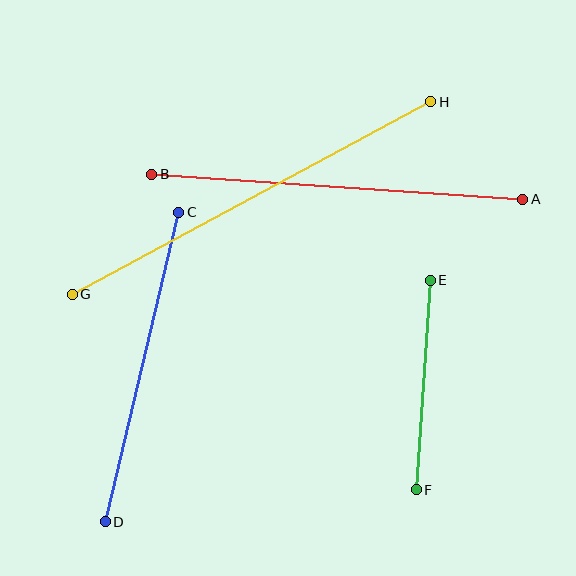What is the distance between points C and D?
The distance is approximately 318 pixels.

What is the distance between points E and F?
The distance is approximately 210 pixels.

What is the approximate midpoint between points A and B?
The midpoint is at approximately (337, 187) pixels.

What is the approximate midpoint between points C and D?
The midpoint is at approximately (142, 367) pixels.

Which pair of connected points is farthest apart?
Points G and H are farthest apart.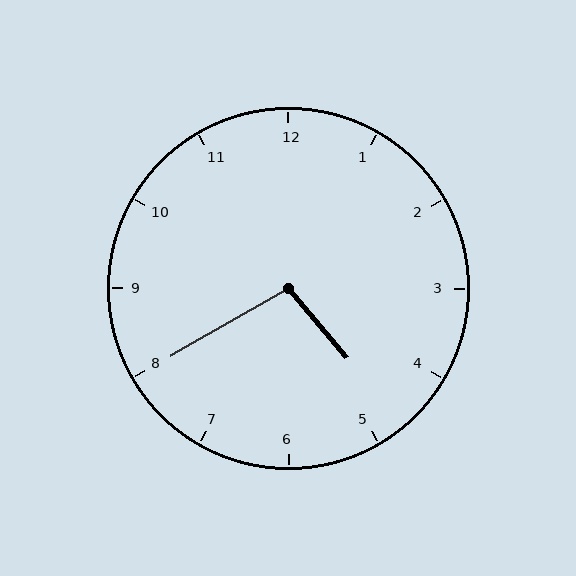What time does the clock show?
4:40.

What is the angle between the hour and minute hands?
Approximately 100 degrees.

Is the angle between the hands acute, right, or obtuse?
It is obtuse.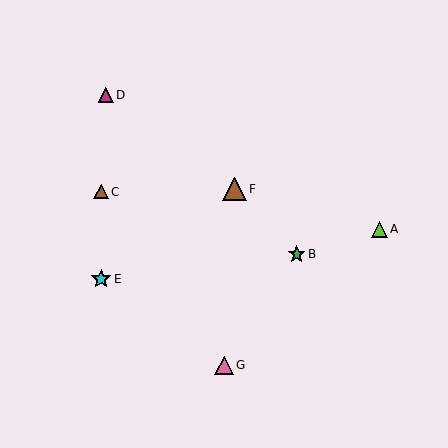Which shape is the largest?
The brown triangle (labeled F) is the largest.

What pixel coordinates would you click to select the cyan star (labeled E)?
Click at (101, 279) to select the cyan star E.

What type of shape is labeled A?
Shape A is a lime triangle.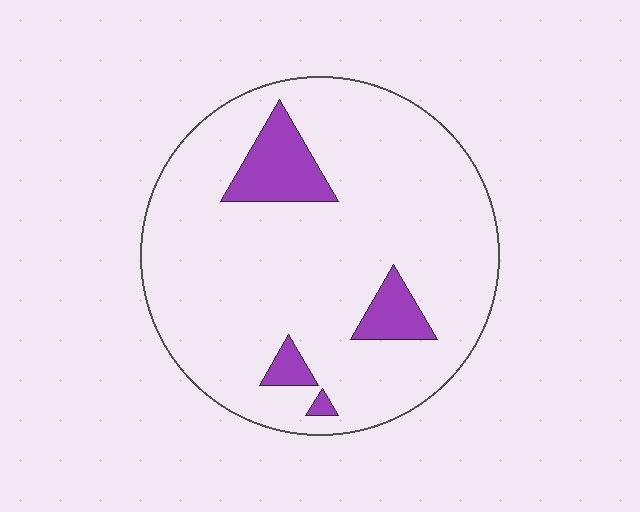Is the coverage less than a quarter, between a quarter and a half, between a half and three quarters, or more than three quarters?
Less than a quarter.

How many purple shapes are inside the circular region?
4.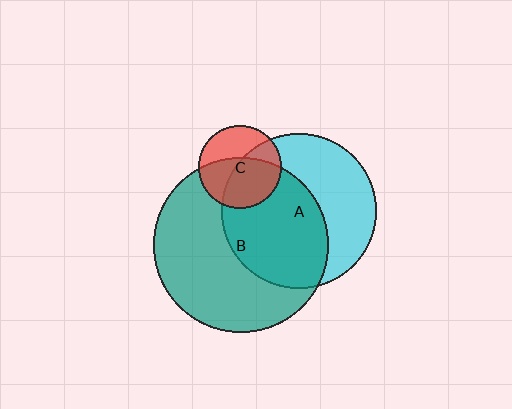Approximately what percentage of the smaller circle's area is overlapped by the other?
Approximately 50%.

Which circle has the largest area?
Circle B (teal).